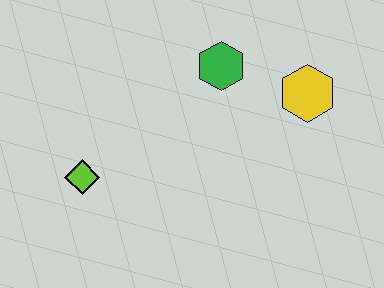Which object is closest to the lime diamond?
The green hexagon is closest to the lime diamond.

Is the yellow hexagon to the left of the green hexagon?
No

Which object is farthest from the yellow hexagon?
The lime diamond is farthest from the yellow hexagon.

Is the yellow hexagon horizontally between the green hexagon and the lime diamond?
No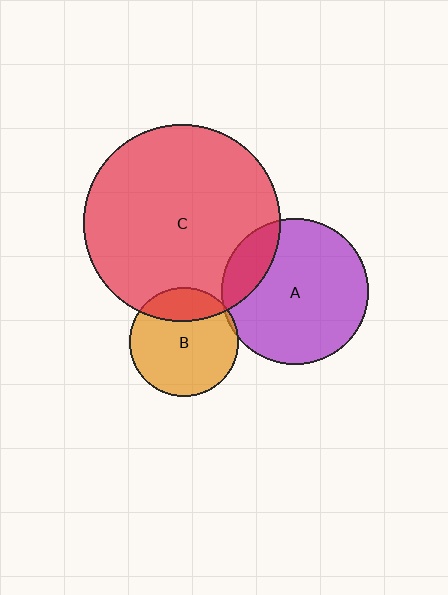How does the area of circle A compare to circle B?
Approximately 1.8 times.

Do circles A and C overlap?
Yes.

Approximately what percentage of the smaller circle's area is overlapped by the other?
Approximately 15%.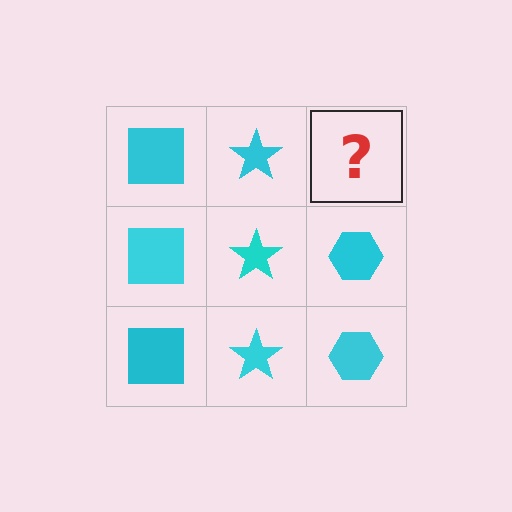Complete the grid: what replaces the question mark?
The question mark should be replaced with a cyan hexagon.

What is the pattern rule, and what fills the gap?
The rule is that each column has a consistent shape. The gap should be filled with a cyan hexagon.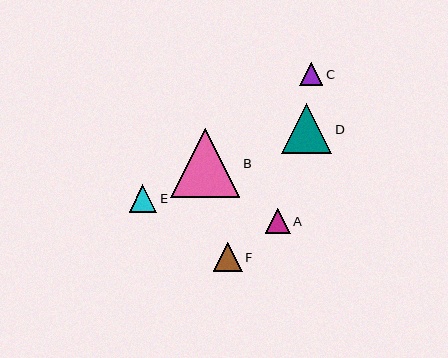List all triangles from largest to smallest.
From largest to smallest: B, D, F, E, A, C.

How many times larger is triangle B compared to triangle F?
Triangle B is approximately 2.4 times the size of triangle F.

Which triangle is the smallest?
Triangle C is the smallest with a size of approximately 23 pixels.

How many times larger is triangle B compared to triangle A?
Triangle B is approximately 2.8 times the size of triangle A.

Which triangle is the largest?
Triangle B is the largest with a size of approximately 70 pixels.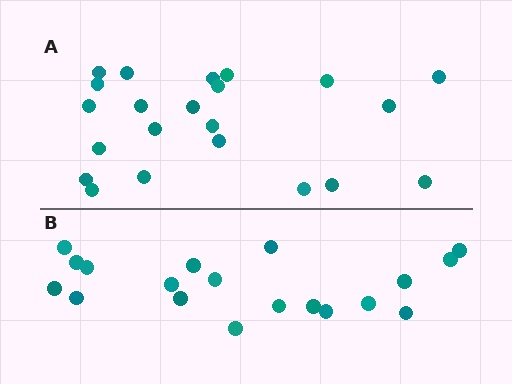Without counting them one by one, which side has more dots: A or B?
Region A (the top region) has more dots.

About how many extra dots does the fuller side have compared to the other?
Region A has just a few more — roughly 2 or 3 more dots than region B.